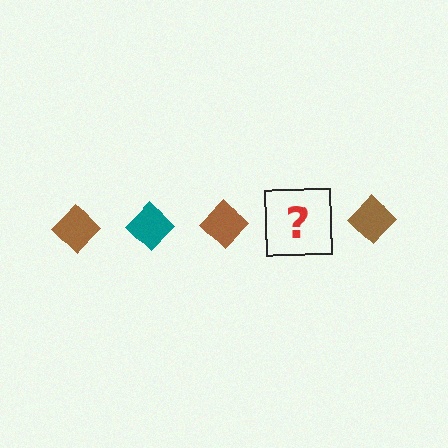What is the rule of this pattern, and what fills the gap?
The rule is that the pattern cycles through brown, teal diamonds. The gap should be filled with a teal diamond.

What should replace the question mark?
The question mark should be replaced with a teal diamond.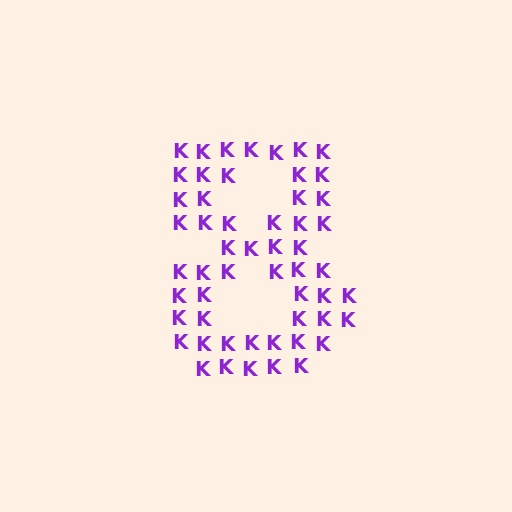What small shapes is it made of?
It is made of small letter K's.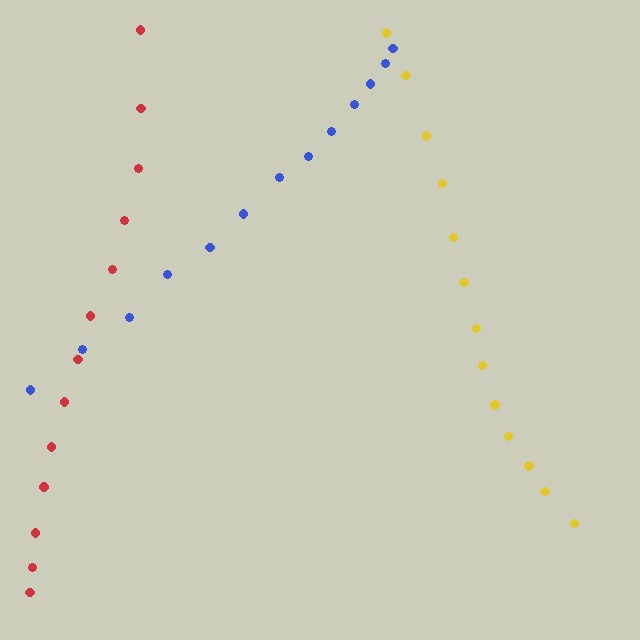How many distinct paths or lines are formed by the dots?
There are 3 distinct paths.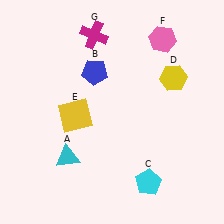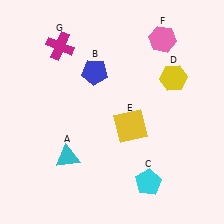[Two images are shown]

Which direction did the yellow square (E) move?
The yellow square (E) moved right.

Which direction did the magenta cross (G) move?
The magenta cross (G) moved left.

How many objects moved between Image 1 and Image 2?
2 objects moved between the two images.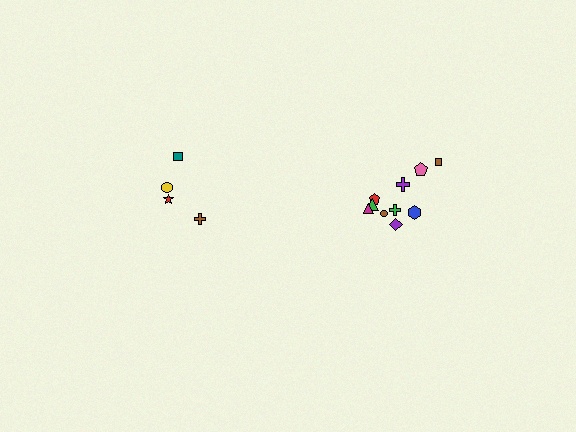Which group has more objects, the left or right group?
The right group.